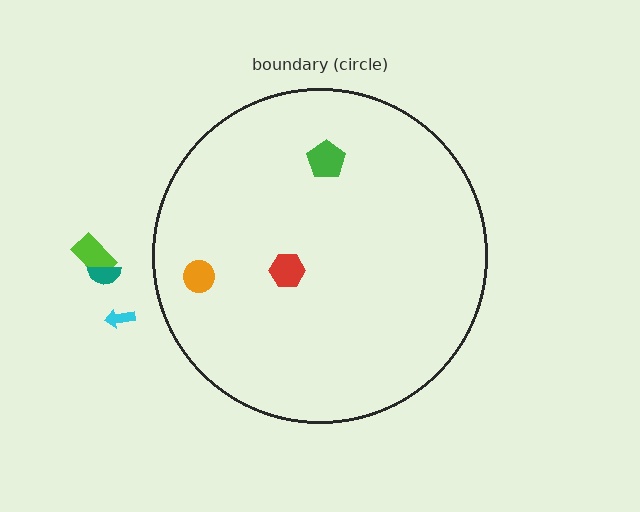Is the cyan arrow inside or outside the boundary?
Outside.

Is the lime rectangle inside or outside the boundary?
Outside.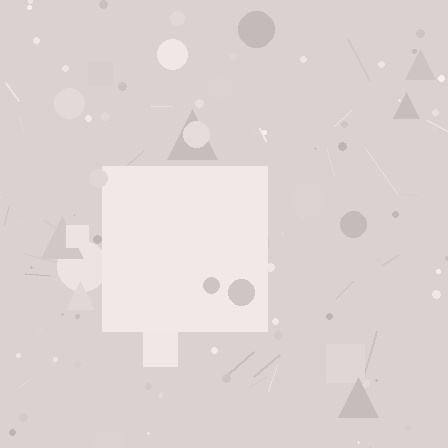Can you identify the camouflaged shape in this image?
The camouflaged shape is a square.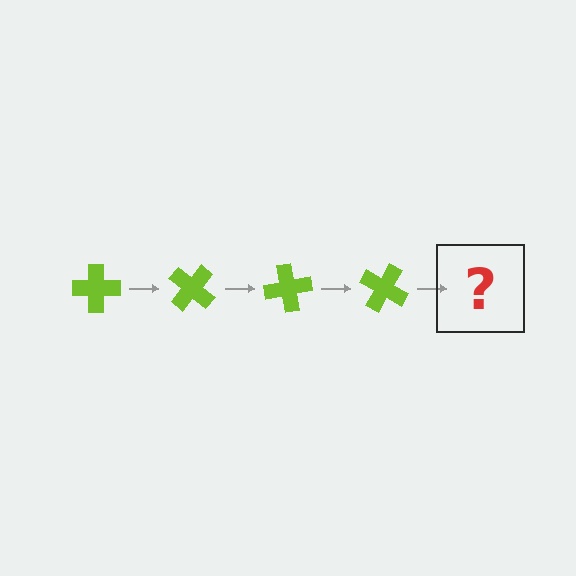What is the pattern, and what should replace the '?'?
The pattern is that the cross rotates 40 degrees each step. The '?' should be a lime cross rotated 160 degrees.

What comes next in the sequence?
The next element should be a lime cross rotated 160 degrees.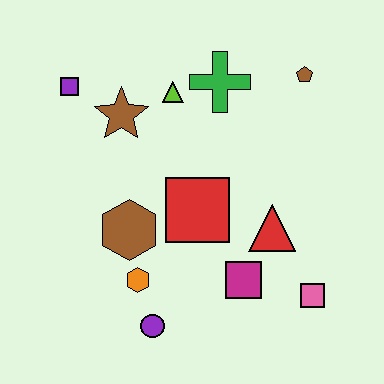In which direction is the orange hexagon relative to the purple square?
The orange hexagon is below the purple square.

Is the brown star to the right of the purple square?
Yes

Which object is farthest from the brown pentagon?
The purple circle is farthest from the brown pentagon.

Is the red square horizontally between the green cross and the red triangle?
No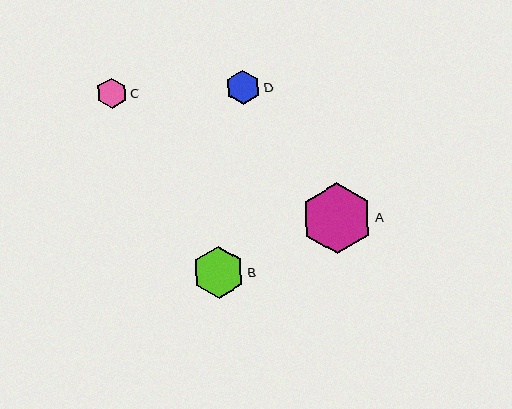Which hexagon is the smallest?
Hexagon C is the smallest with a size of approximately 30 pixels.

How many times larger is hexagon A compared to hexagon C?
Hexagon A is approximately 2.3 times the size of hexagon C.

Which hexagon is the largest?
Hexagon A is the largest with a size of approximately 71 pixels.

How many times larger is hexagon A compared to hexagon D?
Hexagon A is approximately 2.1 times the size of hexagon D.